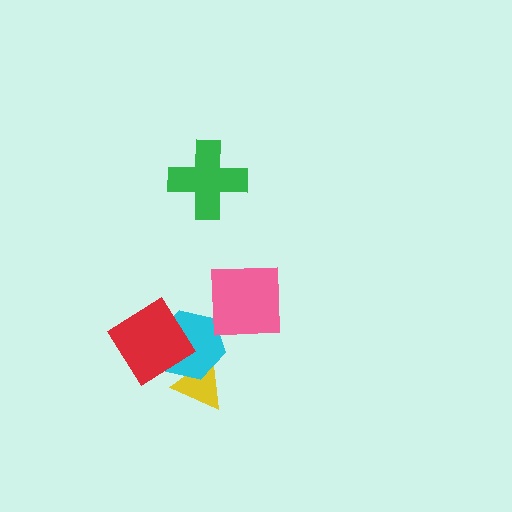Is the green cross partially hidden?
No, no other shape covers it.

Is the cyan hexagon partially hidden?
Yes, it is partially covered by another shape.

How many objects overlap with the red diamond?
2 objects overlap with the red diamond.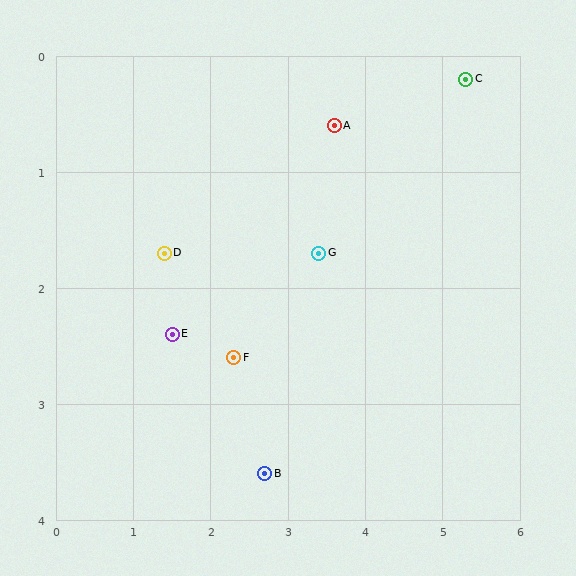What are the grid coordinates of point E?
Point E is at approximately (1.5, 2.4).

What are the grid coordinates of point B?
Point B is at approximately (2.7, 3.6).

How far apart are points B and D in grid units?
Points B and D are about 2.3 grid units apart.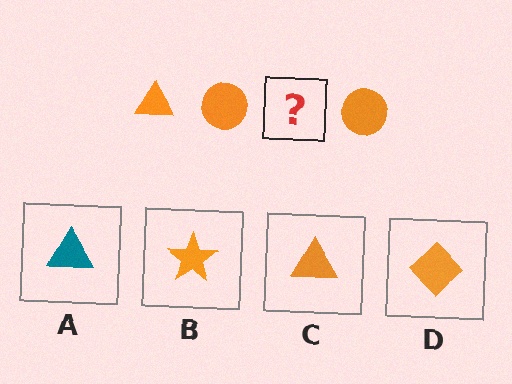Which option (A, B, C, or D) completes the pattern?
C.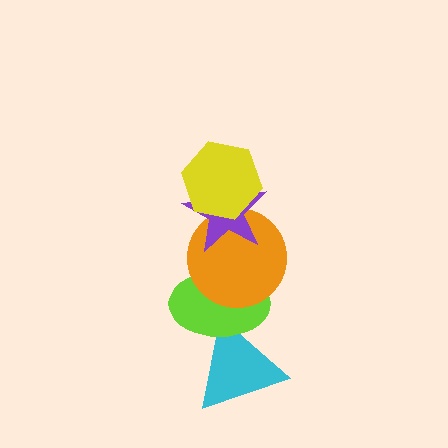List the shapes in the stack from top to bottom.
From top to bottom: the yellow hexagon, the purple star, the orange circle, the lime ellipse, the cyan triangle.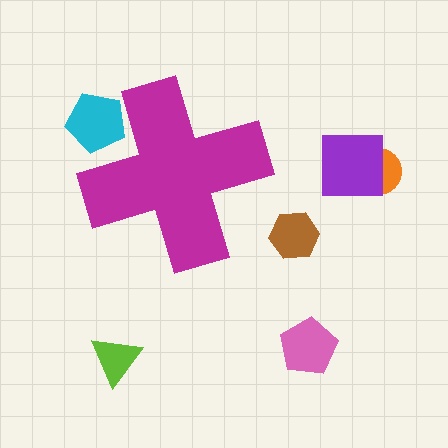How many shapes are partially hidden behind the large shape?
1 shape is partially hidden.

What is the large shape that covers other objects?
A magenta cross.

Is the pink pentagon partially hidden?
No, the pink pentagon is fully visible.